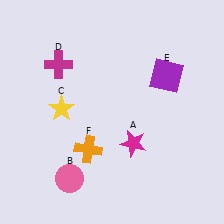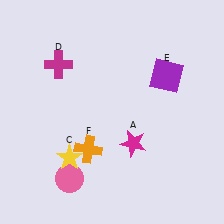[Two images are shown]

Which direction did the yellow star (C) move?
The yellow star (C) moved down.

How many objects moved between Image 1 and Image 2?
1 object moved between the two images.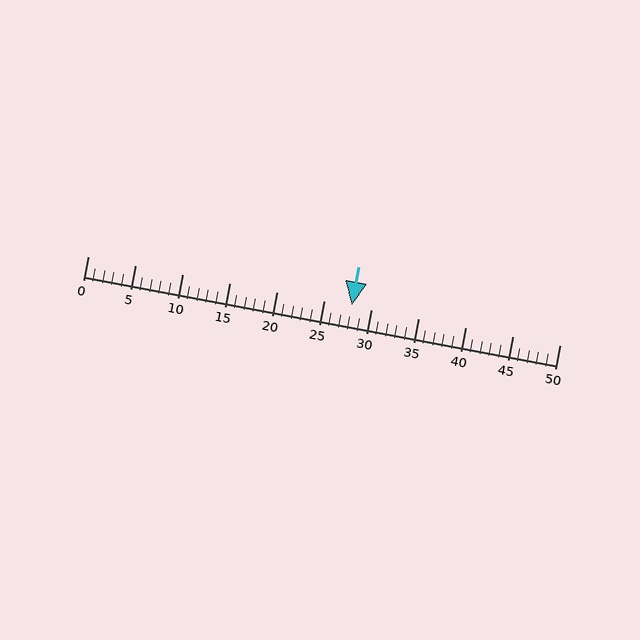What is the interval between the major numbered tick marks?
The major tick marks are spaced 5 units apart.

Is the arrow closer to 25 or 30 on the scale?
The arrow is closer to 30.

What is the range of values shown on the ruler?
The ruler shows values from 0 to 50.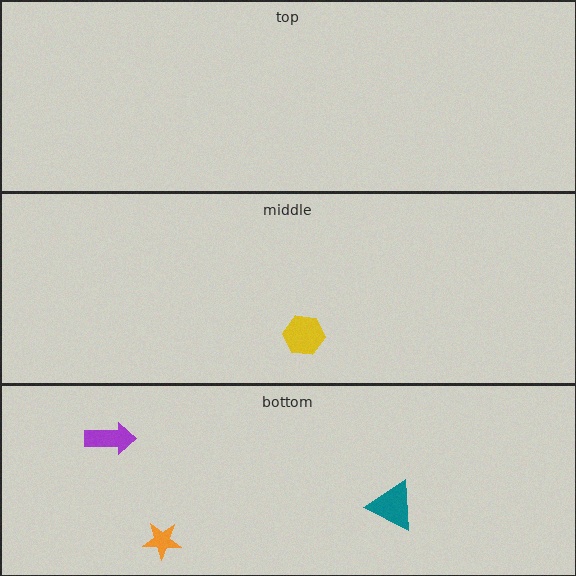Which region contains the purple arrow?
The bottom region.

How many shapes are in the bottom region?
3.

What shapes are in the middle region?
The yellow hexagon.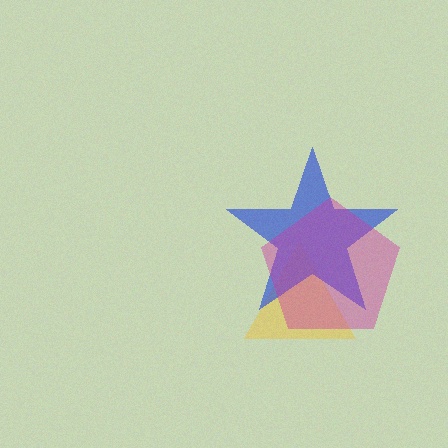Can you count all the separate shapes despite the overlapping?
Yes, there are 3 separate shapes.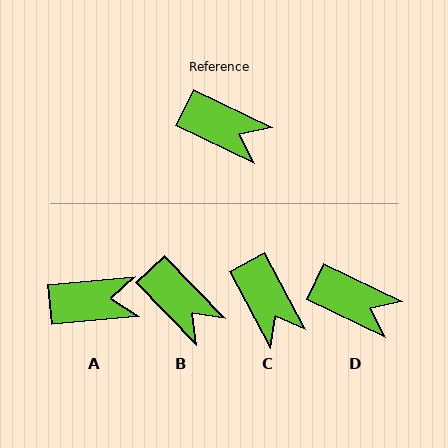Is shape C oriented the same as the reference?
No, it is off by about 36 degrees.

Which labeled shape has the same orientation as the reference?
D.